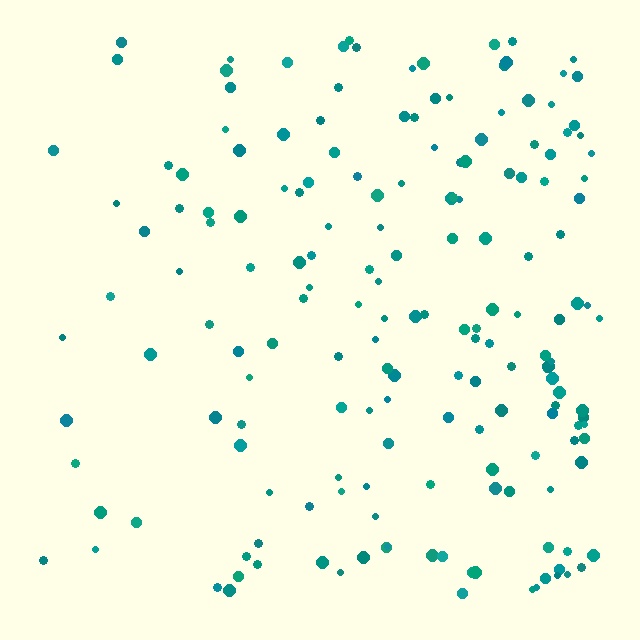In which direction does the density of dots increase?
From left to right, with the right side densest.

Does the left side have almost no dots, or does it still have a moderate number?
Still a moderate number, just noticeably fewer than the right.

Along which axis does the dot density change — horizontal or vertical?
Horizontal.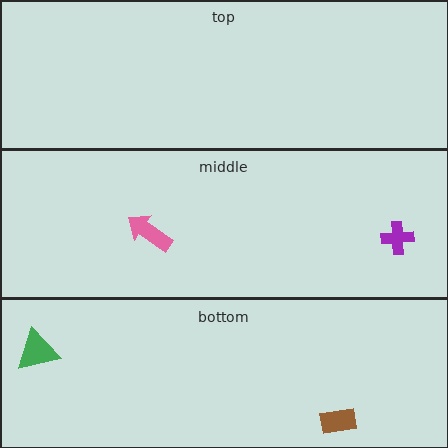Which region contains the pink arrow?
The middle region.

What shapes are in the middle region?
The purple cross, the pink arrow.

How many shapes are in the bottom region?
2.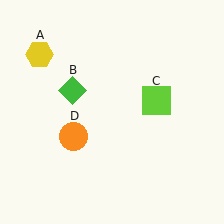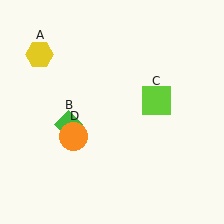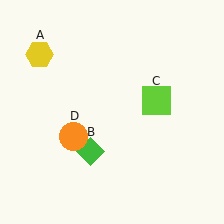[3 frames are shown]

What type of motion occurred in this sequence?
The green diamond (object B) rotated counterclockwise around the center of the scene.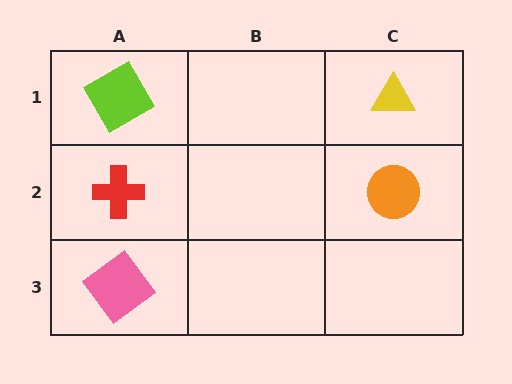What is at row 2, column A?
A red cross.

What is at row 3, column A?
A pink diamond.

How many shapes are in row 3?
1 shape.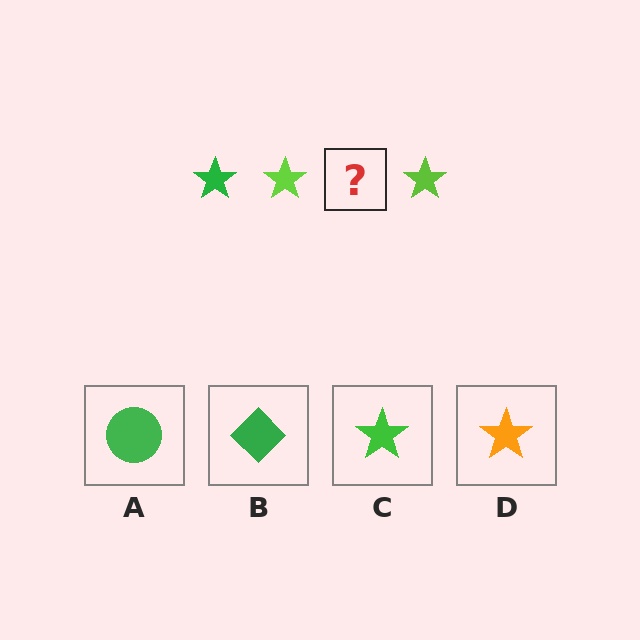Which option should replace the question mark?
Option C.